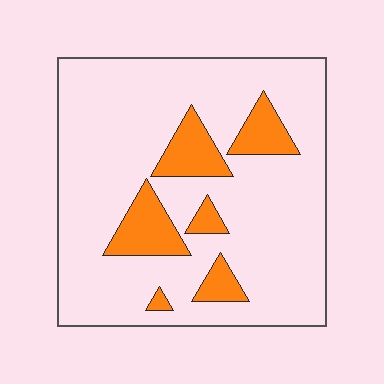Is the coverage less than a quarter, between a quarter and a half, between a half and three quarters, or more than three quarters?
Less than a quarter.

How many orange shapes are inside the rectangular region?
6.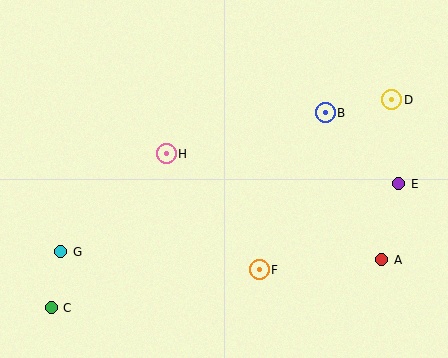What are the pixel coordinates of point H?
Point H is at (166, 154).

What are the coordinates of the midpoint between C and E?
The midpoint between C and E is at (225, 246).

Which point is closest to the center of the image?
Point H at (166, 154) is closest to the center.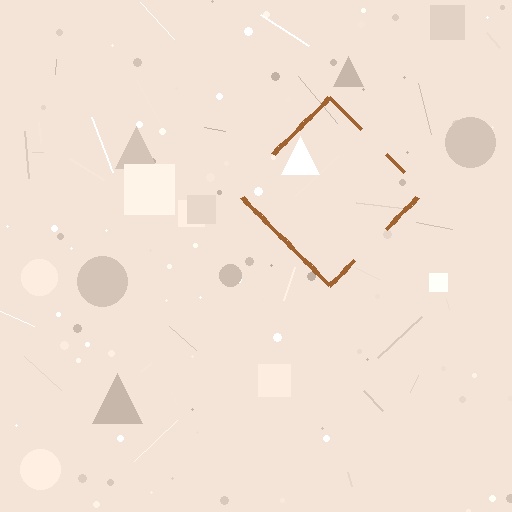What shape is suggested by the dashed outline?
The dashed outline suggests a diamond.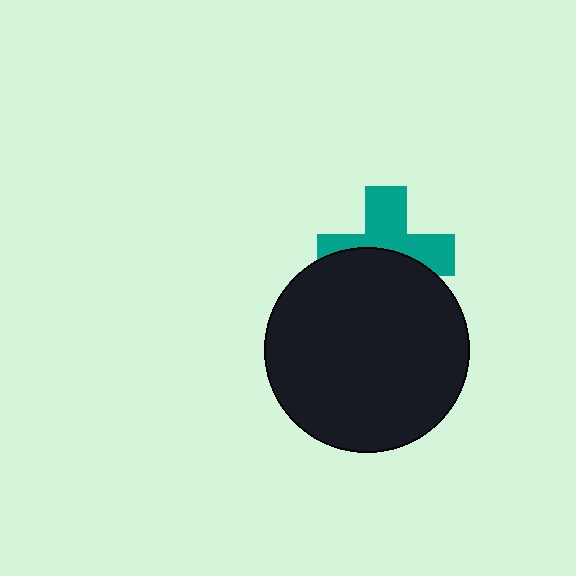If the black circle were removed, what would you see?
You would see the complete teal cross.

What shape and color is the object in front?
The object in front is a black circle.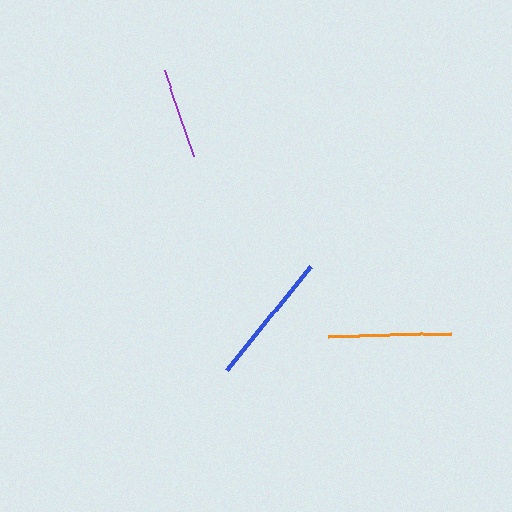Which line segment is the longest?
The blue line is the longest at approximately 133 pixels.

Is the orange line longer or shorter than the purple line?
The orange line is longer than the purple line.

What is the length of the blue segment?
The blue segment is approximately 133 pixels long.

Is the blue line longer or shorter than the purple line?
The blue line is longer than the purple line.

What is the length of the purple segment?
The purple segment is approximately 91 pixels long.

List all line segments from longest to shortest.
From longest to shortest: blue, orange, purple.